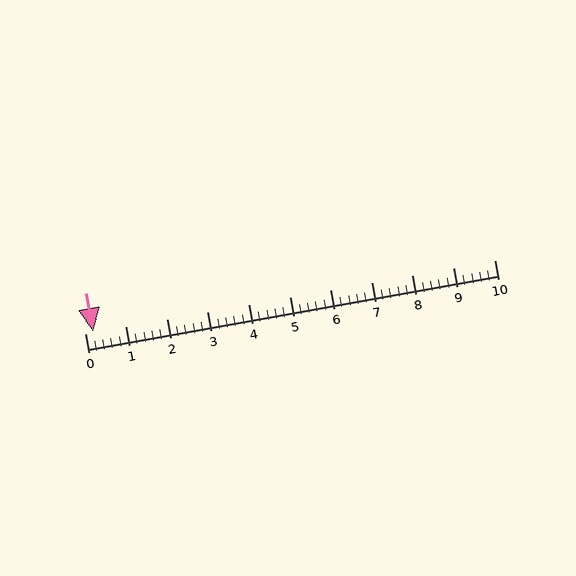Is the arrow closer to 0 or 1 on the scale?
The arrow is closer to 0.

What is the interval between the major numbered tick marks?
The major tick marks are spaced 1 units apart.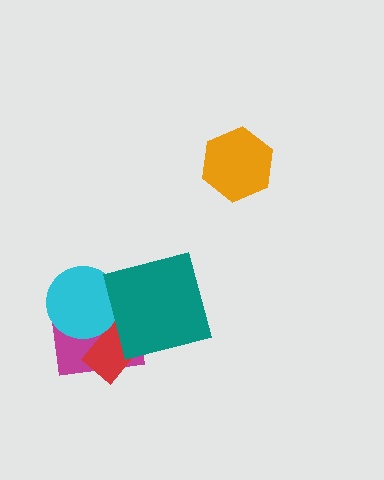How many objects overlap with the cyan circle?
2 objects overlap with the cyan circle.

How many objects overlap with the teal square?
2 objects overlap with the teal square.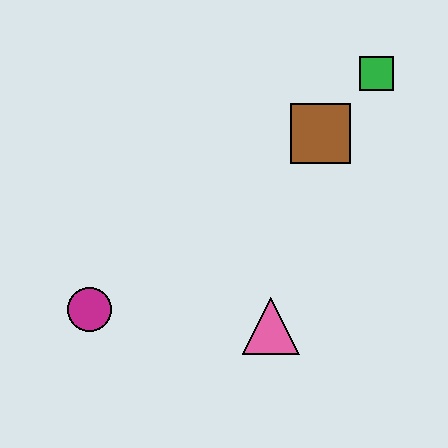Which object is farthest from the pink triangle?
The green square is farthest from the pink triangle.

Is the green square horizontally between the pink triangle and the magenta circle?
No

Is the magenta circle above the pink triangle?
Yes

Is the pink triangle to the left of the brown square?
Yes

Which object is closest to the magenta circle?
The pink triangle is closest to the magenta circle.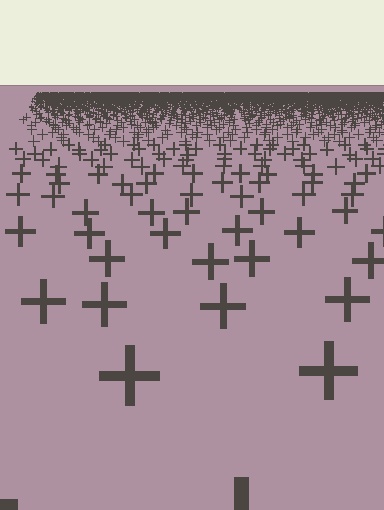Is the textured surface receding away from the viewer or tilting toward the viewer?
The surface is receding away from the viewer. Texture elements get smaller and denser toward the top.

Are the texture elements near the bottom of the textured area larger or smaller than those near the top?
Larger. Near the bottom, elements are closer to the viewer and appear at a bigger on-screen size.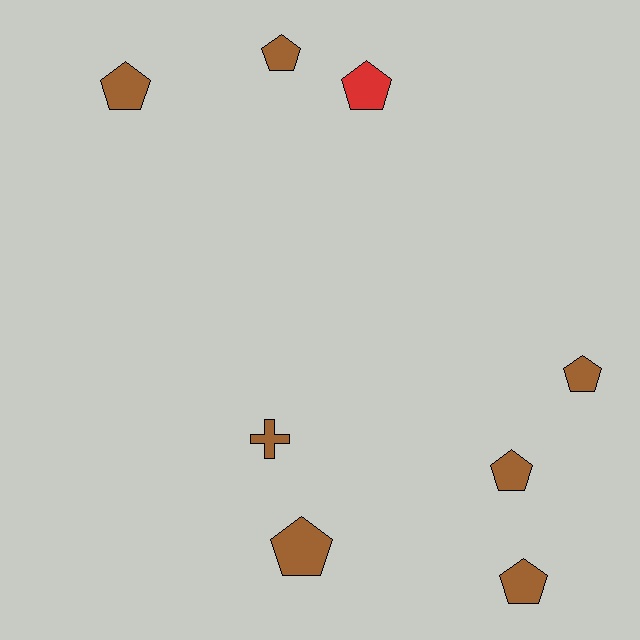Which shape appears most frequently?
Pentagon, with 7 objects.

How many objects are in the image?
There are 8 objects.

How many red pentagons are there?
There is 1 red pentagon.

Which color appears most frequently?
Brown, with 7 objects.